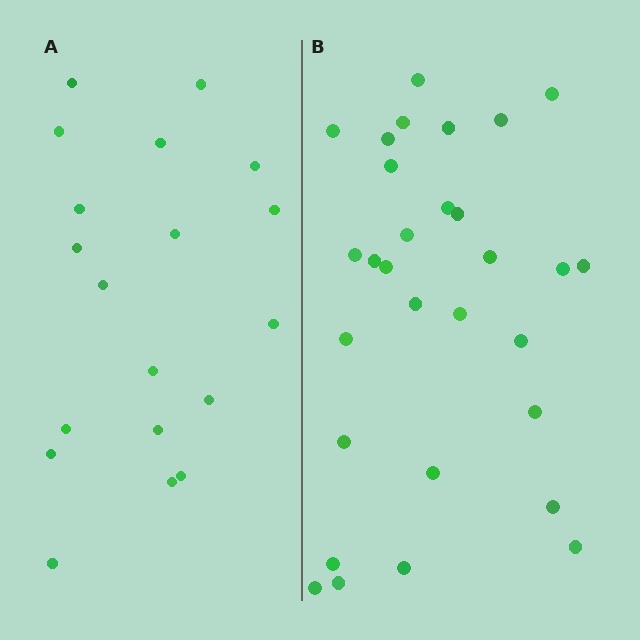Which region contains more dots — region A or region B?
Region B (the right region) has more dots.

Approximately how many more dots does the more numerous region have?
Region B has roughly 12 or so more dots than region A.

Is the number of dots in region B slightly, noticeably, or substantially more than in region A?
Region B has substantially more. The ratio is roughly 1.6 to 1.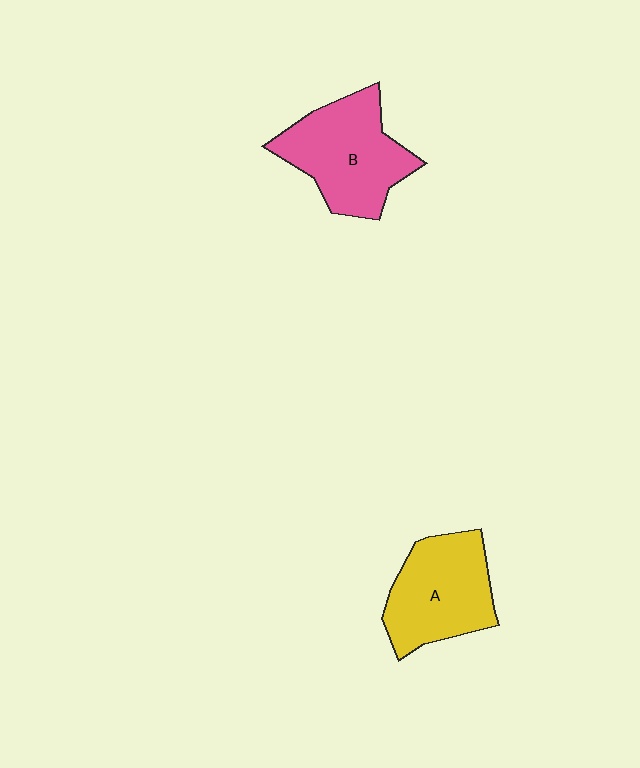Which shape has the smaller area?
Shape A (yellow).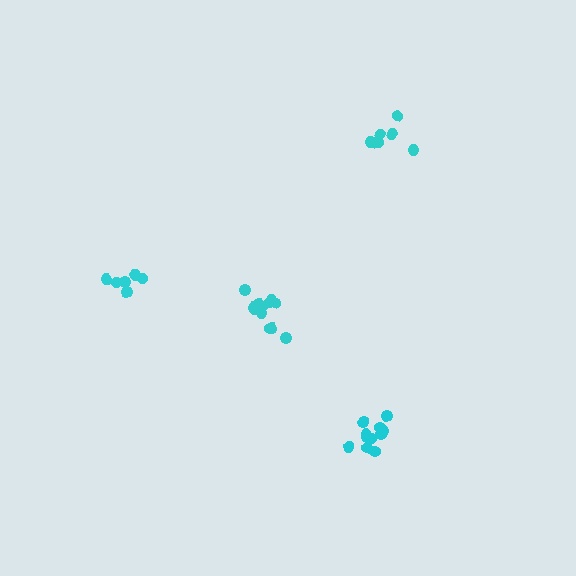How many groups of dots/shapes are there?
There are 4 groups.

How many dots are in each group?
Group 1: 12 dots, Group 2: 6 dots, Group 3: 11 dots, Group 4: 7 dots (36 total).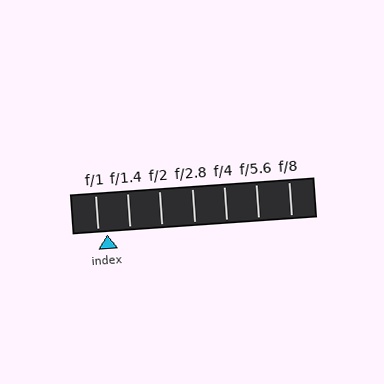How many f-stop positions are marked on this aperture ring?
There are 7 f-stop positions marked.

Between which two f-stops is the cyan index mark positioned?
The index mark is between f/1 and f/1.4.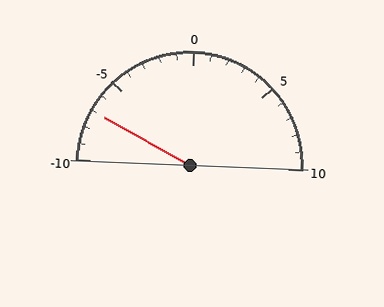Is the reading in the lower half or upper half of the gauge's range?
The reading is in the lower half of the range (-10 to 10).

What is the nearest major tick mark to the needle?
The nearest major tick mark is -5.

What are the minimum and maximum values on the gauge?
The gauge ranges from -10 to 10.